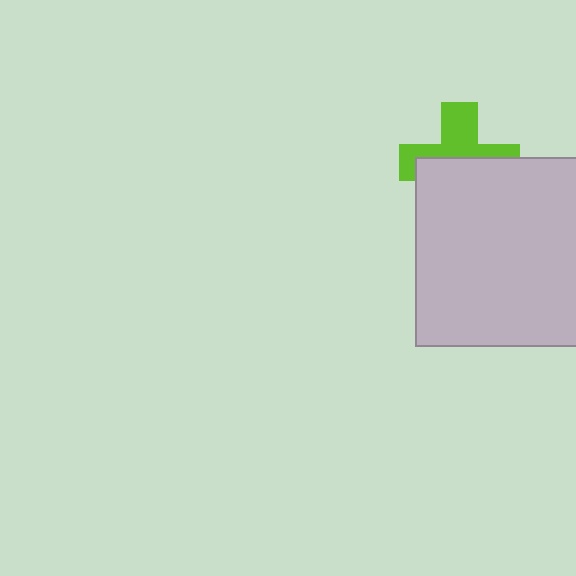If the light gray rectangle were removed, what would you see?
You would see the complete lime cross.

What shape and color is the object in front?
The object in front is a light gray rectangle.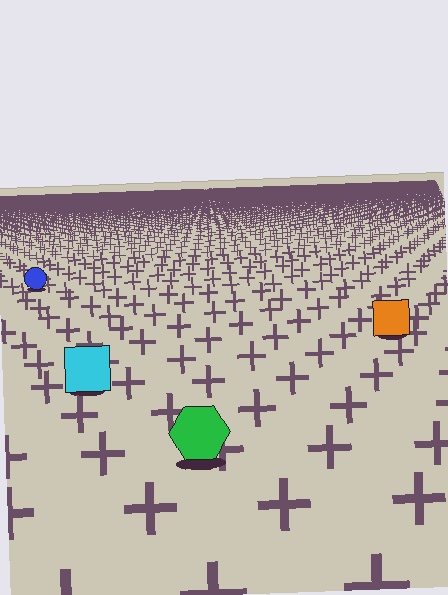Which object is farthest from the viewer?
The blue circle is farthest from the viewer. It appears smaller and the ground texture around it is denser.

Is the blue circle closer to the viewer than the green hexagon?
No. The green hexagon is closer — you can tell from the texture gradient: the ground texture is coarser near it.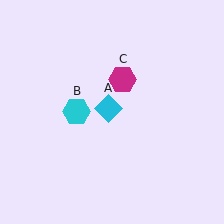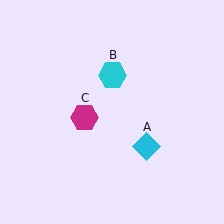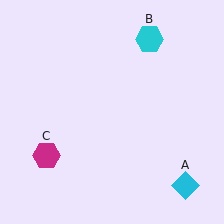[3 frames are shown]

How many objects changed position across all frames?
3 objects changed position: cyan diamond (object A), cyan hexagon (object B), magenta hexagon (object C).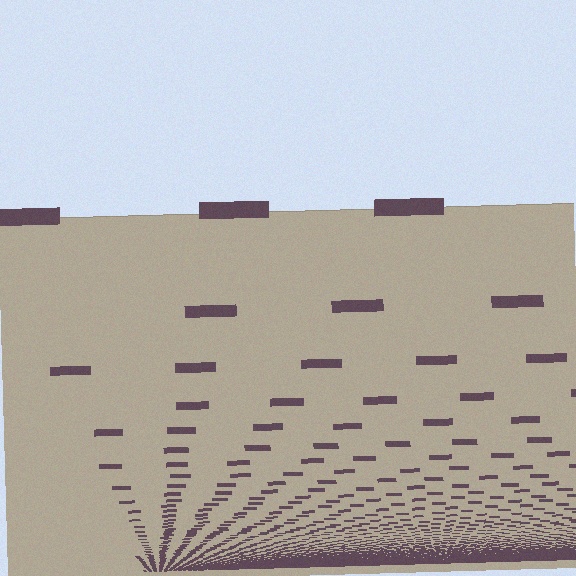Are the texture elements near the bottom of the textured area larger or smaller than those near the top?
Smaller. The gradient is inverted — elements near the bottom are smaller and denser.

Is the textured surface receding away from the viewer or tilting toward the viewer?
The surface appears to tilt toward the viewer. Texture elements get larger and sparser toward the top.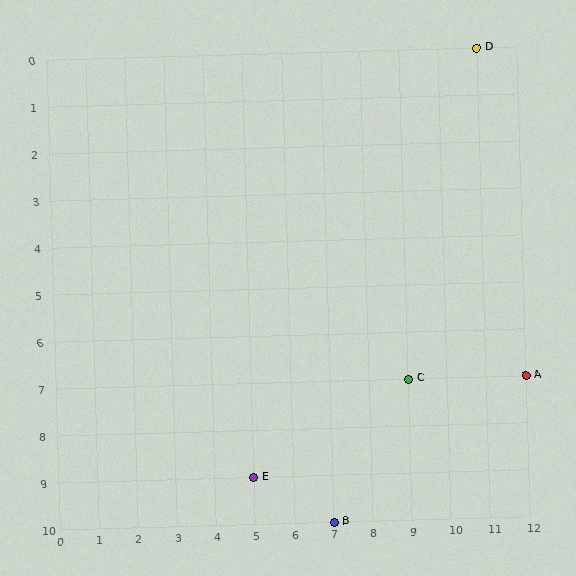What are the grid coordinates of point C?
Point C is at grid coordinates (9, 7).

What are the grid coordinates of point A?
Point A is at grid coordinates (12, 7).